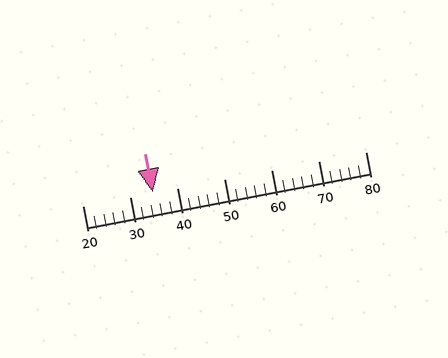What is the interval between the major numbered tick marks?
The major tick marks are spaced 10 units apart.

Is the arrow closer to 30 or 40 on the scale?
The arrow is closer to 30.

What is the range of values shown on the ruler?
The ruler shows values from 20 to 80.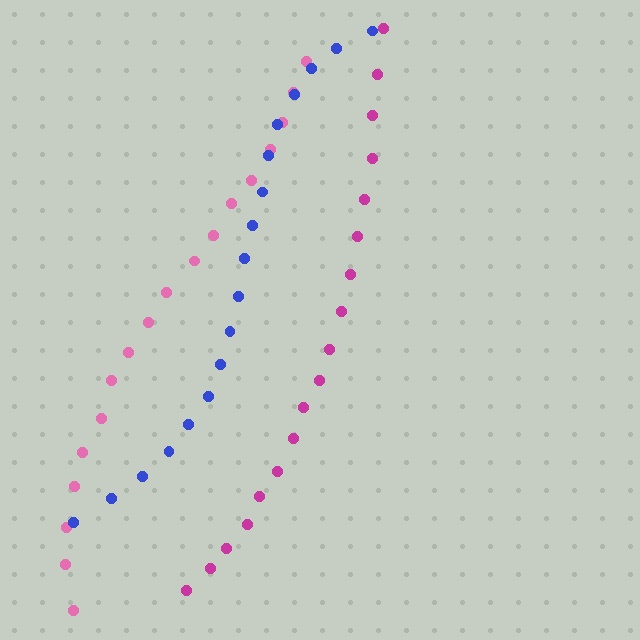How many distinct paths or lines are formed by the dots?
There are 3 distinct paths.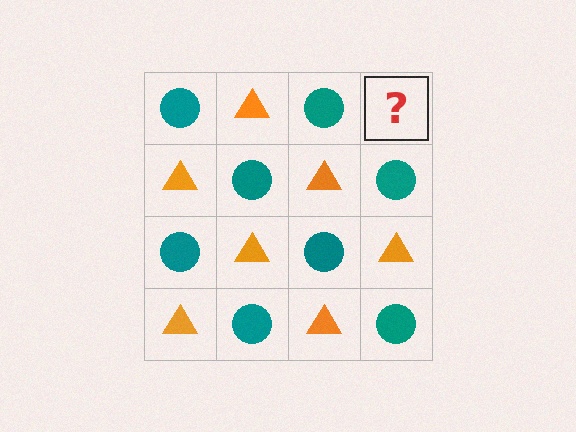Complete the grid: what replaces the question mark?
The question mark should be replaced with an orange triangle.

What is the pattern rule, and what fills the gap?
The rule is that it alternates teal circle and orange triangle in a checkerboard pattern. The gap should be filled with an orange triangle.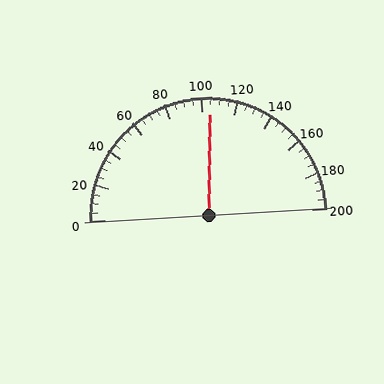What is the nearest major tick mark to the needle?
The nearest major tick mark is 100.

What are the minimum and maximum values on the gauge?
The gauge ranges from 0 to 200.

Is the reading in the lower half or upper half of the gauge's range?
The reading is in the upper half of the range (0 to 200).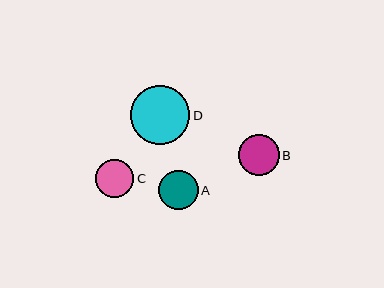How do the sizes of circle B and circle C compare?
Circle B and circle C are approximately the same size.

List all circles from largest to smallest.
From largest to smallest: D, B, A, C.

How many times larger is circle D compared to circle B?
Circle D is approximately 1.4 times the size of circle B.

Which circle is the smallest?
Circle C is the smallest with a size of approximately 39 pixels.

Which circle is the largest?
Circle D is the largest with a size of approximately 59 pixels.